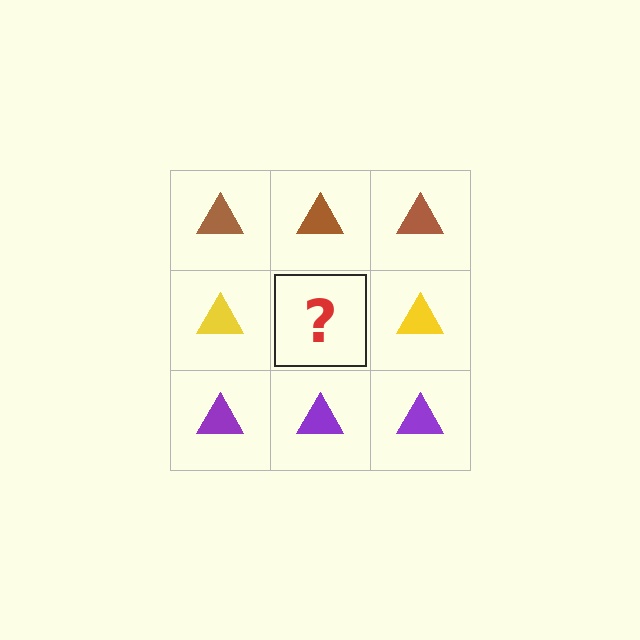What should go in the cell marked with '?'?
The missing cell should contain a yellow triangle.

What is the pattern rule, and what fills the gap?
The rule is that each row has a consistent color. The gap should be filled with a yellow triangle.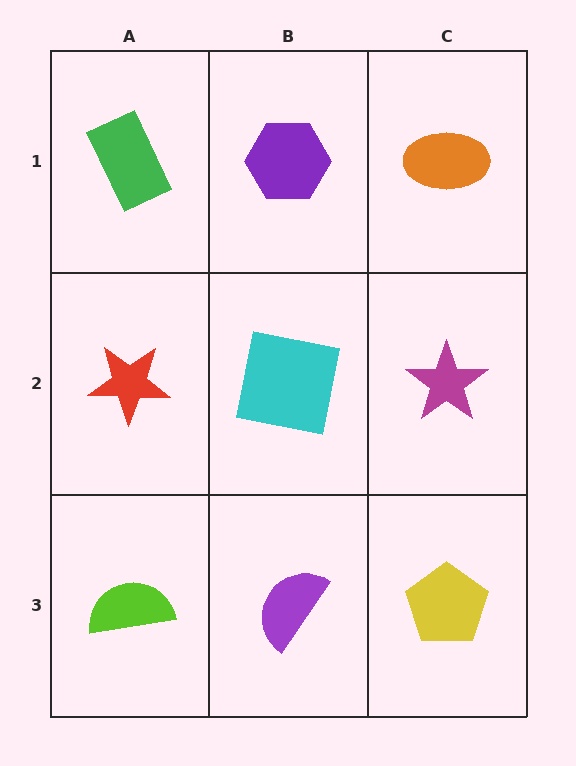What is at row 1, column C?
An orange ellipse.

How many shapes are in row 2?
3 shapes.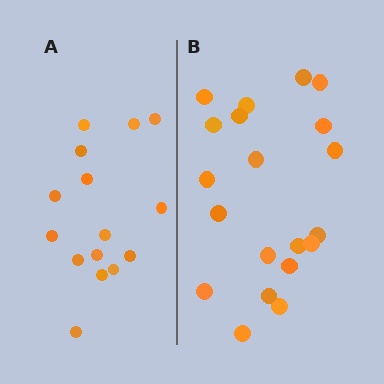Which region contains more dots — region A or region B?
Region B (the right region) has more dots.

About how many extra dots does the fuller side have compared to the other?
Region B has about 5 more dots than region A.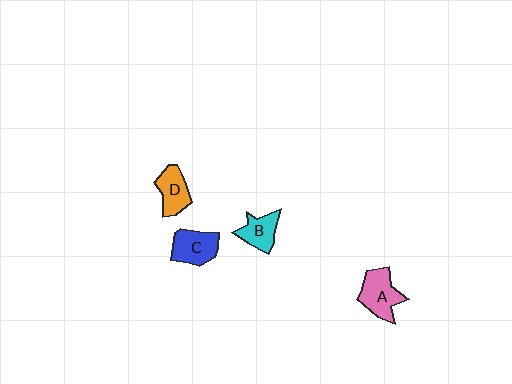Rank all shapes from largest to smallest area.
From largest to smallest: A (pink), C (blue), D (orange), B (cyan).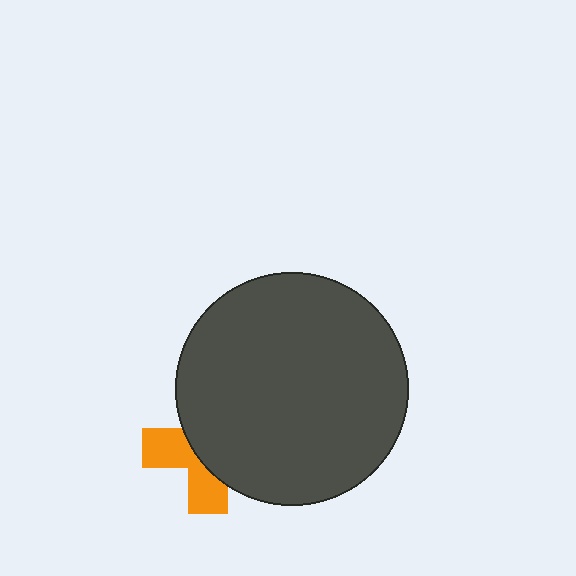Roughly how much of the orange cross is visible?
A small part of it is visible (roughly 40%).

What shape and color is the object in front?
The object in front is a dark gray circle.